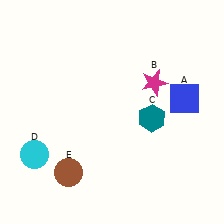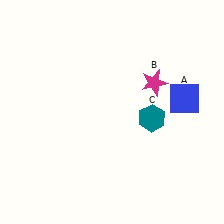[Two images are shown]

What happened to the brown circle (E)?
The brown circle (E) was removed in Image 2. It was in the bottom-left area of Image 1.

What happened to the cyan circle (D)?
The cyan circle (D) was removed in Image 2. It was in the bottom-left area of Image 1.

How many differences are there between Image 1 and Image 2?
There are 2 differences between the two images.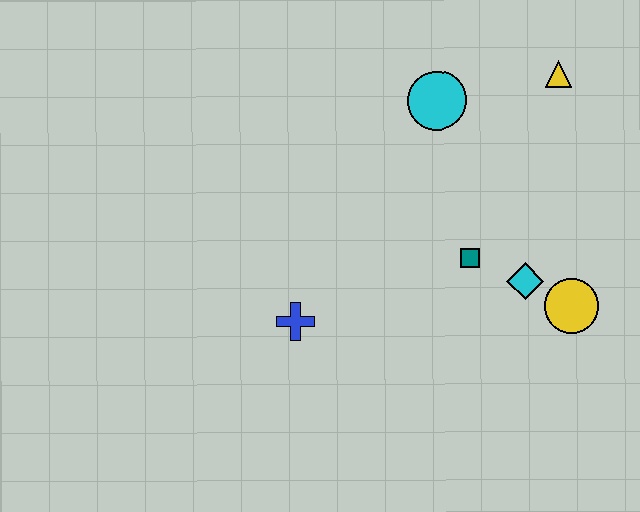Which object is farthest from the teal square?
The yellow triangle is farthest from the teal square.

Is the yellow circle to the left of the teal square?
No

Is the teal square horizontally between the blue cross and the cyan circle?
No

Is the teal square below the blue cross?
No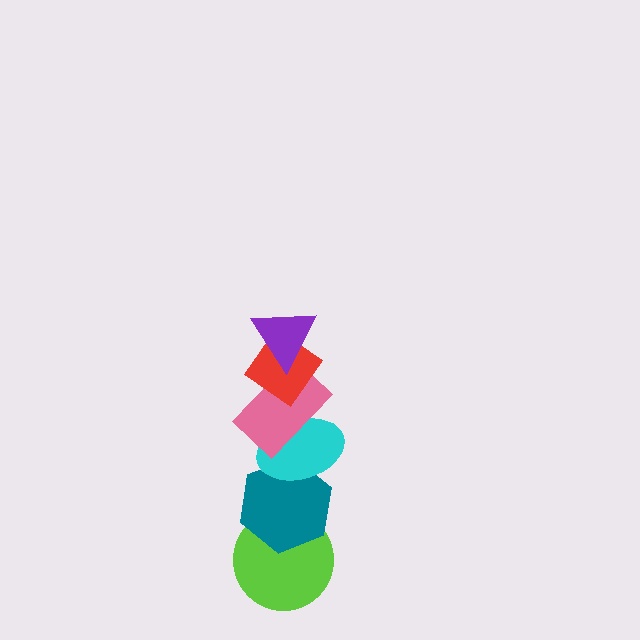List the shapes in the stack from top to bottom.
From top to bottom: the purple triangle, the red diamond, the pink rectangle, the cyan ellipse, the teal hexagon, the lime circle.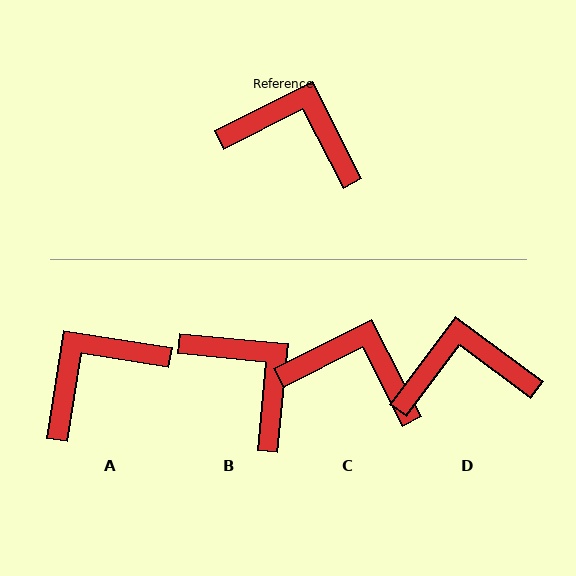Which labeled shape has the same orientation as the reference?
C.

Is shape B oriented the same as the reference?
No, it is off by about 32 degrees.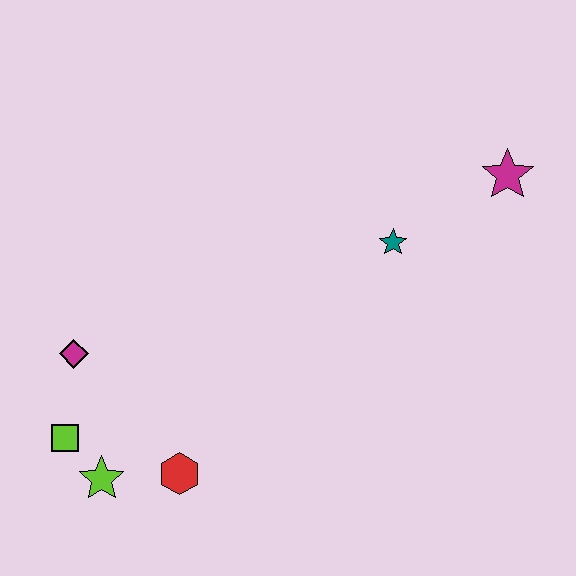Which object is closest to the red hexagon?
The lime star is closest to the red hexagon.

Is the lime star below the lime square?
Yes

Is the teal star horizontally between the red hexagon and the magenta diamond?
No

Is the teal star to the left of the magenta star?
Yes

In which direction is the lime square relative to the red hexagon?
The lime square is to the left of the red hexagon.